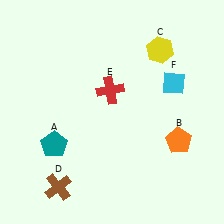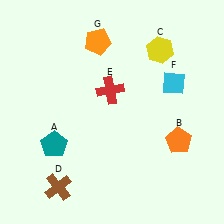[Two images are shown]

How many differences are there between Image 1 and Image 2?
There is 1 difference between the two images.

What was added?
An orange pentagon (G) was added in Image 2.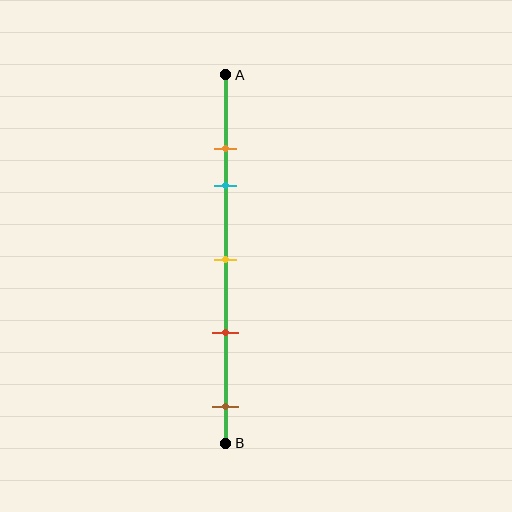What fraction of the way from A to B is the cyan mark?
The cyan mark is approximately 30% (0.3) of the way from A to B.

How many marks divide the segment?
There are 5 marks dividing the segment.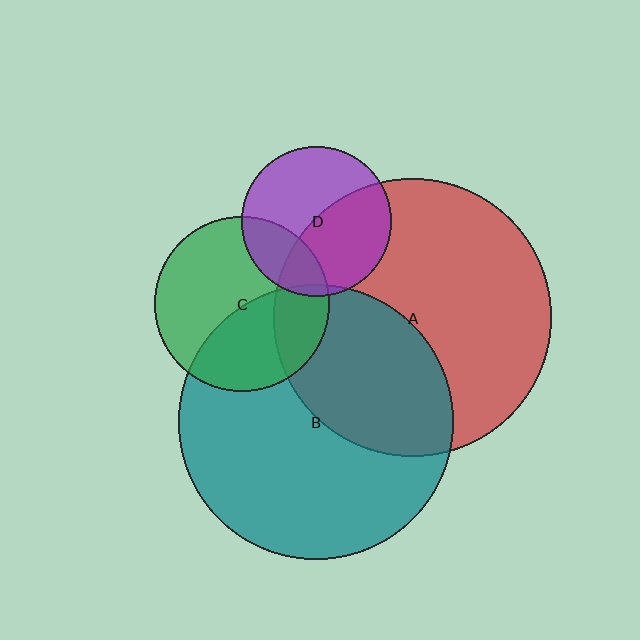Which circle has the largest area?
Circle A (red).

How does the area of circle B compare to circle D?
Approximately 3.3 times.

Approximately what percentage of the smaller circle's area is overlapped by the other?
Approximately 45%.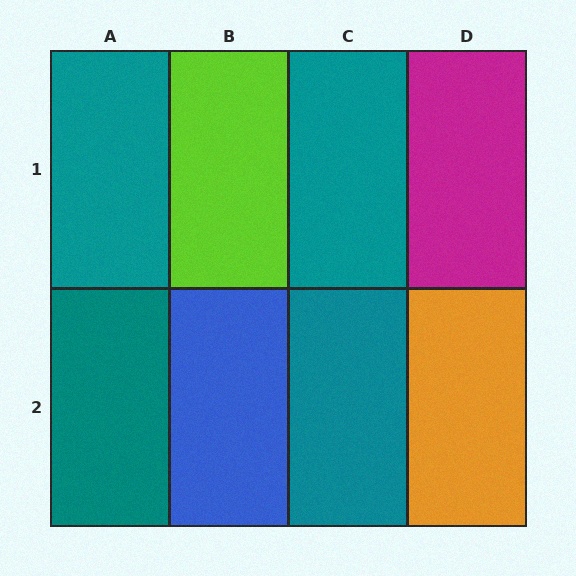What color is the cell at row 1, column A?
Teal.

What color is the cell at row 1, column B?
Lime.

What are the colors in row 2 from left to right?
Teal, blue, teal, orange.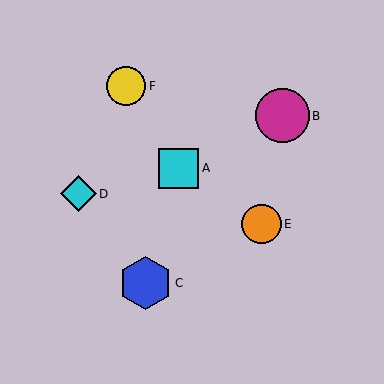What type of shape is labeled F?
Shape F is a yellow circle.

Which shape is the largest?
The magenta circle (labeled B) is the largest.